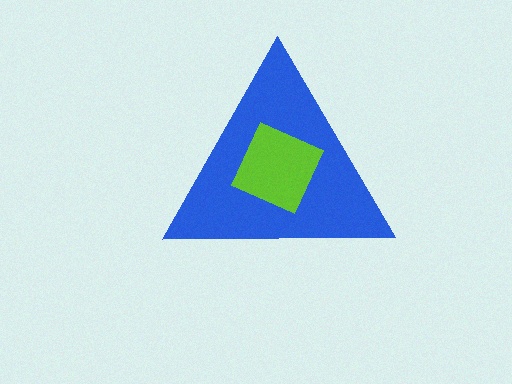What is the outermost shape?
The blue triangle.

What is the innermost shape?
The lime diamond.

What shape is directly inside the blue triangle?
The lime diamond.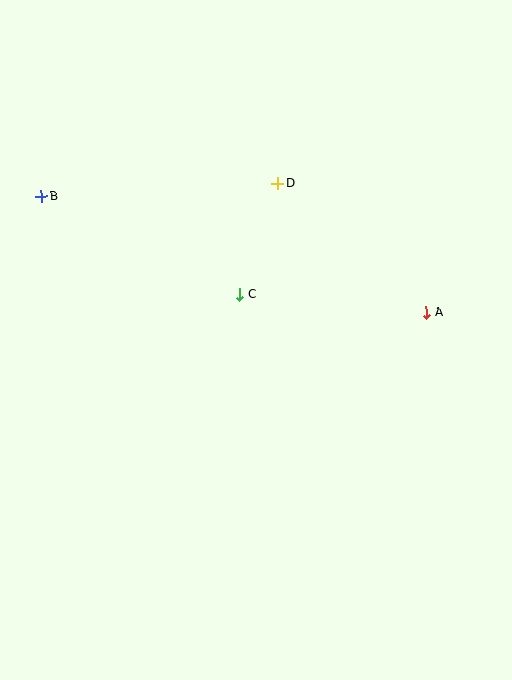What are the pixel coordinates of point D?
Point D is at (278, 183).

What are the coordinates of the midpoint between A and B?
The midpoint between A and B is at (234, 254).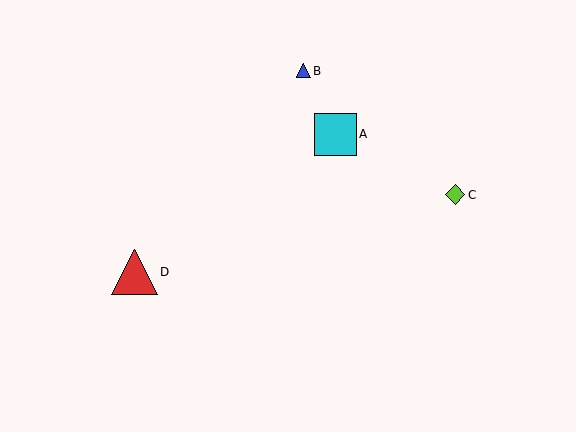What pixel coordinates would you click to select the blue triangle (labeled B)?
Click at (303, 71) to select the blue triangle B.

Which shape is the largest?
The red triangle (labeled D) is the largest.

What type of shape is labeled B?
Shape B is a blue triangle.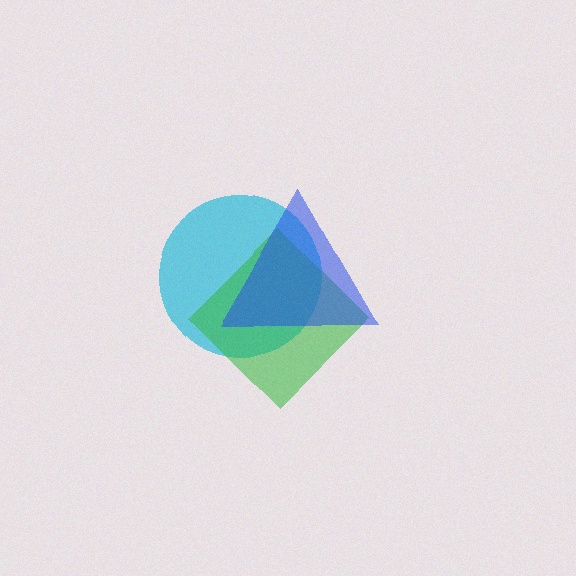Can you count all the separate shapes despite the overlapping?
Yes, there are 3 separate shapes.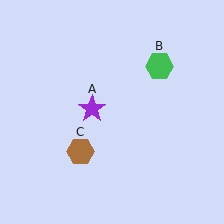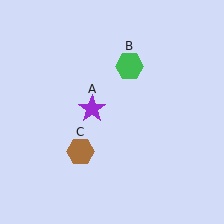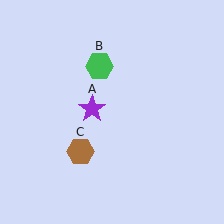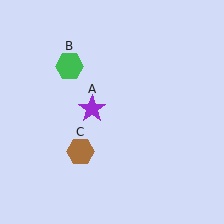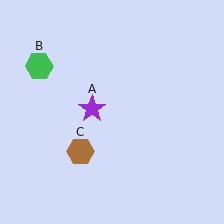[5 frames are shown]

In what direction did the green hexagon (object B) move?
The green hexagon (object B) moved left.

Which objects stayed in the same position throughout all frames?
Purple star (object A) and brown hexagon (object C) remained stationary.